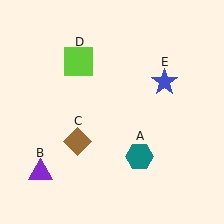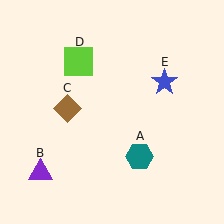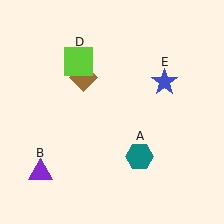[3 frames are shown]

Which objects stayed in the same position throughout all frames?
Teal hexagon (object A) and purple triangle (object B) and lime square (object D) and blue star (object E) remained stationary.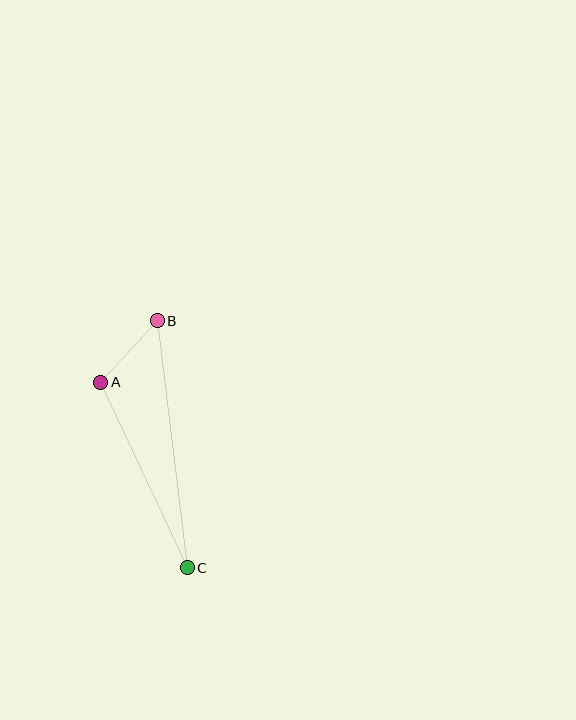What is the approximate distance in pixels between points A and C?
The distance between A and C is approximately 205 pixels.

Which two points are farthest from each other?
Points B and C are farthest from each other.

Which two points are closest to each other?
Points A and B are closest to each other.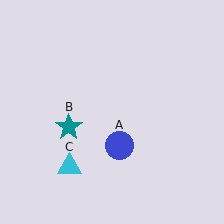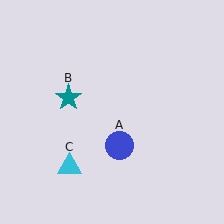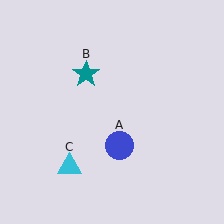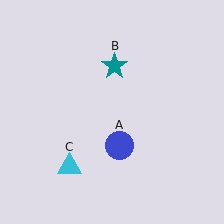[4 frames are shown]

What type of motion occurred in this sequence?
The teal star (object B) rotated clockwise around the center of the scene.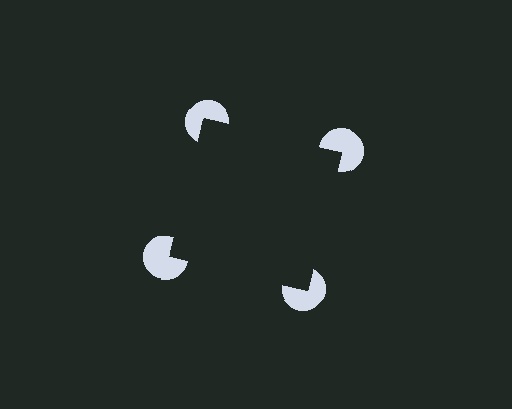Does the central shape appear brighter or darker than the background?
It typically appears slightly darker than the background, even though no actual brightness change is drawn.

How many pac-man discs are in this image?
There are 4 — one at each vertex of the illusory square.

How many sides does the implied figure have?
4 sides.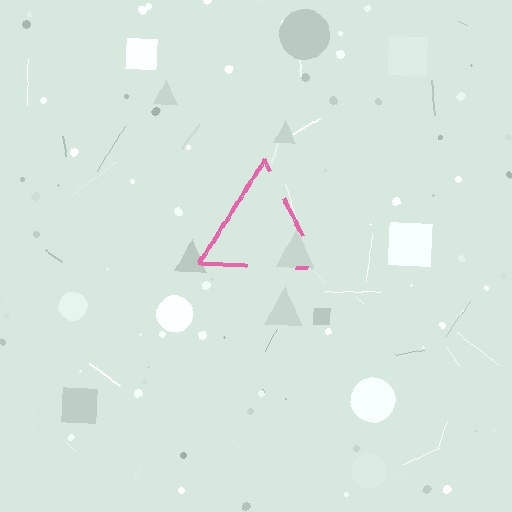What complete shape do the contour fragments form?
The contour fragments form a triangle.